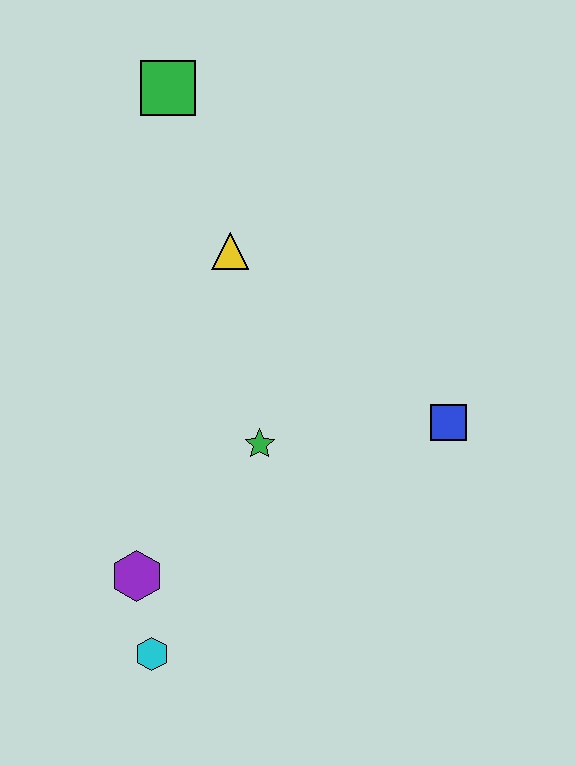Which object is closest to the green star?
The purple hexagon is closest to the green star.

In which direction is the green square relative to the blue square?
The green square is above the blue square.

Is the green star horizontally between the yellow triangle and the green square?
No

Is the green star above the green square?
No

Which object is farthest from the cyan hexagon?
The green square is farthest from the cyan hexagon.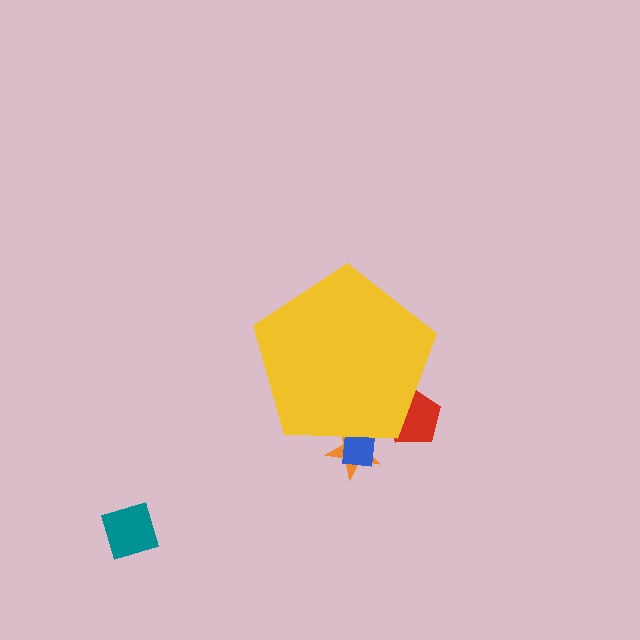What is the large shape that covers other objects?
A yellow pentagon.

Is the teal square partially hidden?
No, the teal square is fully visible.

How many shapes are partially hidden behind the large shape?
3 shapes are partially hidden.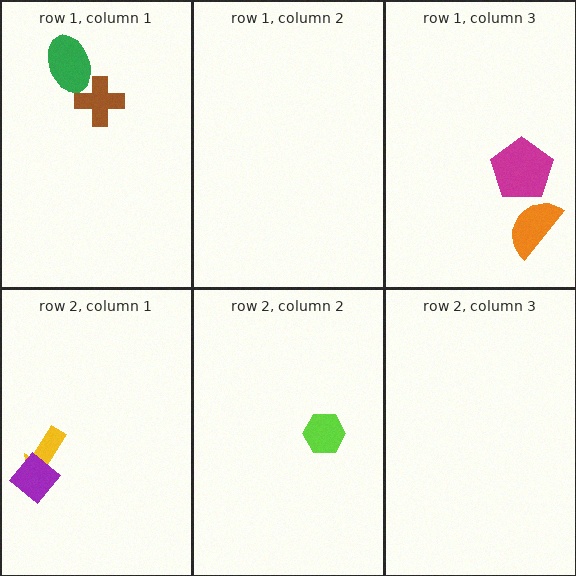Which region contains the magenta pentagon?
The row 1, column 3 region.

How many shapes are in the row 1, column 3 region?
2.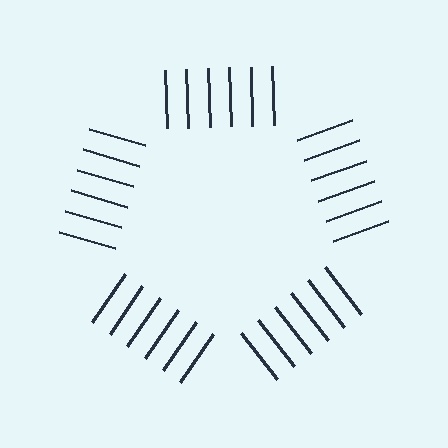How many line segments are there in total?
30 — 6 along each of the 5 edges.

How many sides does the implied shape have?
5 sides — the line-ends trace a pentagon.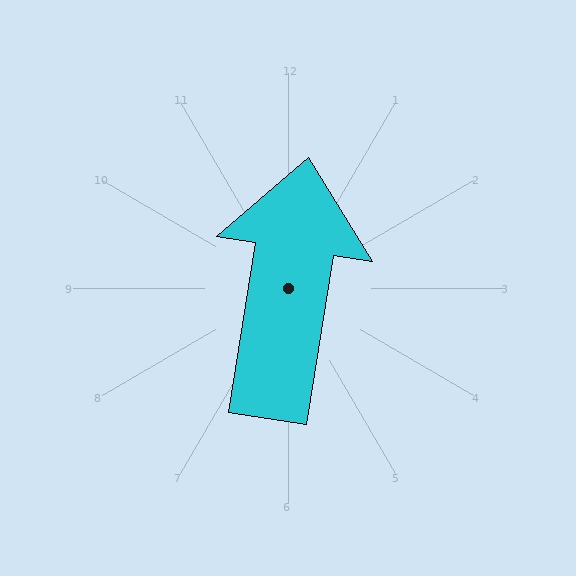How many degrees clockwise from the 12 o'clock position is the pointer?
Approximately 9 degrees.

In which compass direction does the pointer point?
North.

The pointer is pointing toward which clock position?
Roughly 12 o'clock.